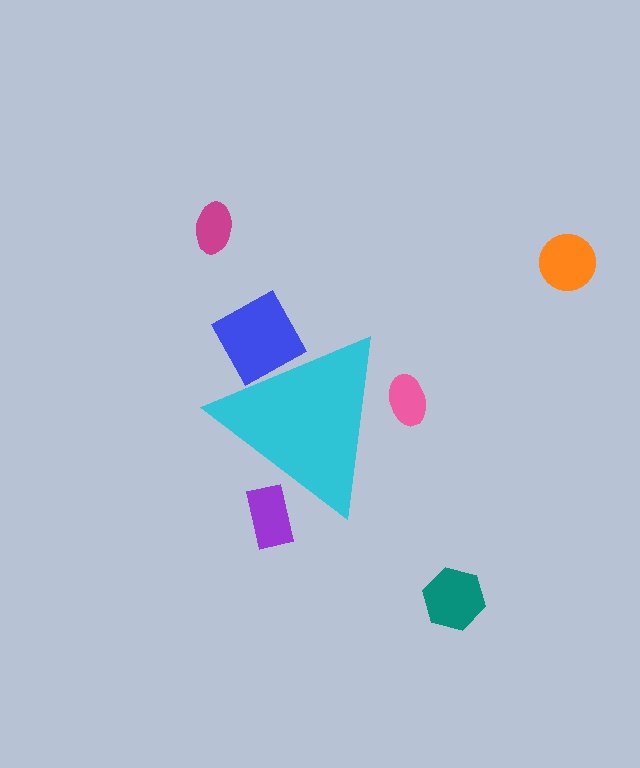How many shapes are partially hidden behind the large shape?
3 shapes are partially hidden.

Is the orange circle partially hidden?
No, the orange circle is fully visible.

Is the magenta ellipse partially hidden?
No, the magenta ellipse is fully visible.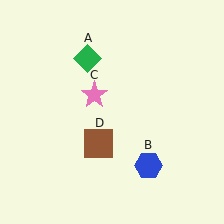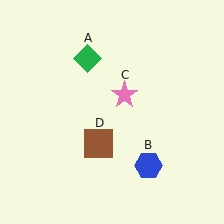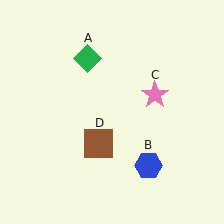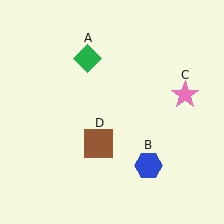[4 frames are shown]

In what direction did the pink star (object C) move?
The pink star (object C) moved right.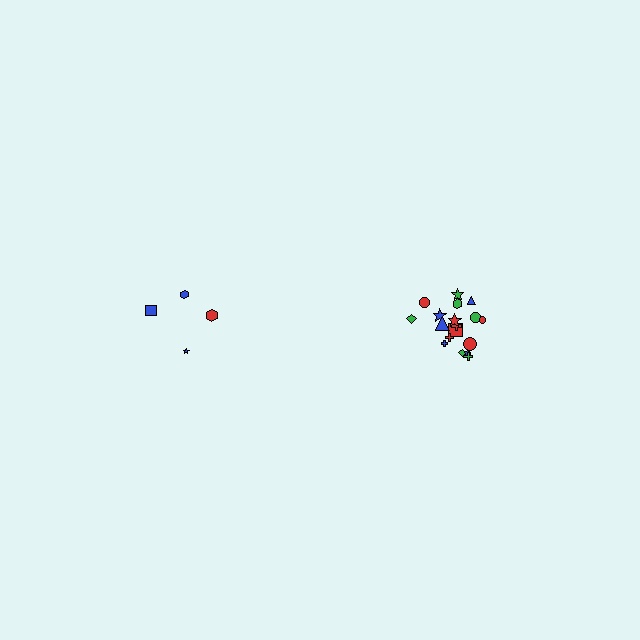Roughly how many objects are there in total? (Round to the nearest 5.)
Roughly 20 objects in total.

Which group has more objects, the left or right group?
The right group.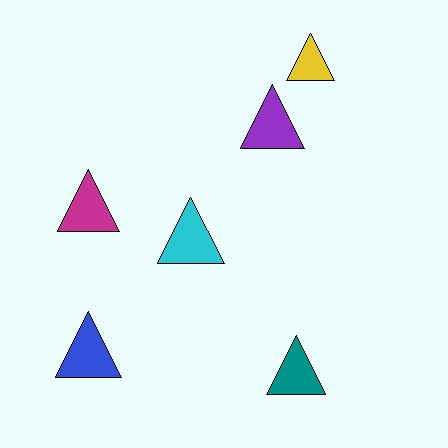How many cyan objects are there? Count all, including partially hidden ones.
There is 1 cyan object.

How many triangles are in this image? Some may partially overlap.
There are 6 triangles.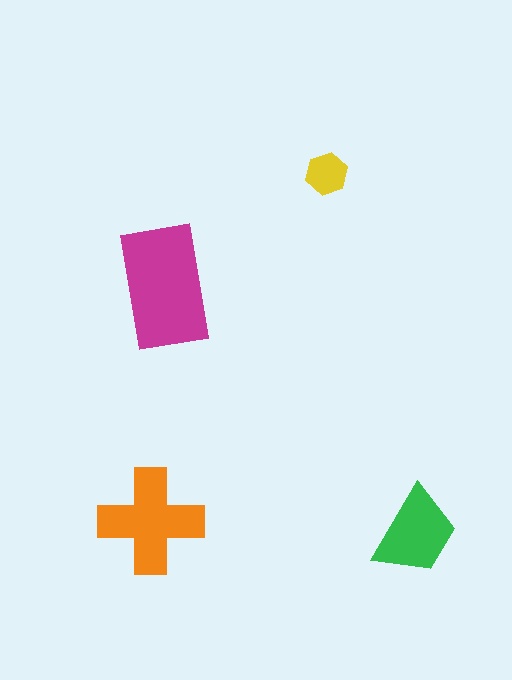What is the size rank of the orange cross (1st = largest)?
2nd.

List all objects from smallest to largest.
The yellow hexagon, the green trapezoid, the orange cross, the magenta rectangle.